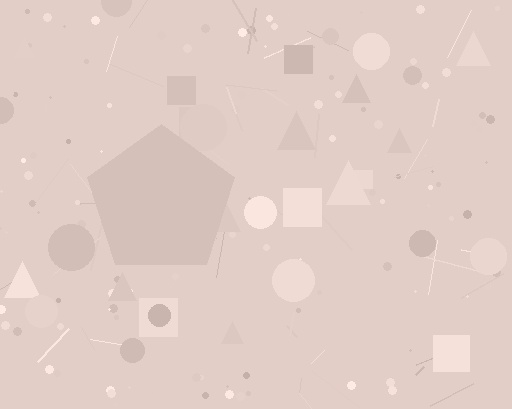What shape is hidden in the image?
A pentagon is hidden in the image.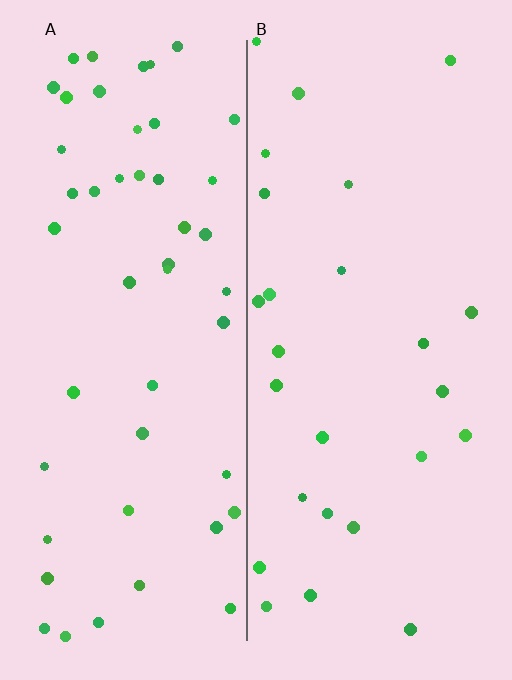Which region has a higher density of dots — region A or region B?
A (the left).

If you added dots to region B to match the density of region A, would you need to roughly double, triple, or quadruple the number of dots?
Approximately double.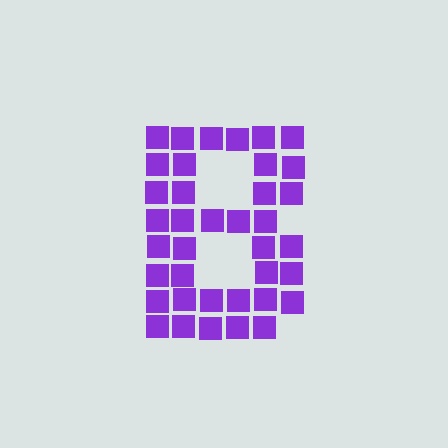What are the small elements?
The small elements are squares.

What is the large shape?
The large shape is the letter B.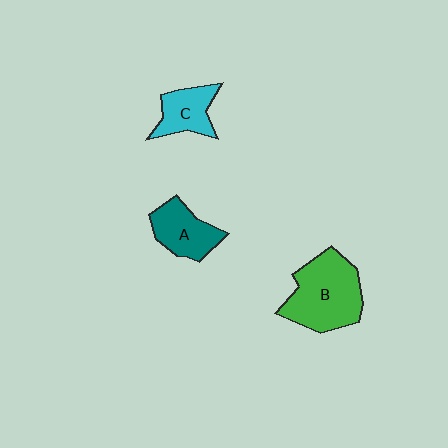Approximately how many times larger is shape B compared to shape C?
Approximately 1.9 times.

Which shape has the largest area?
Shape B (green).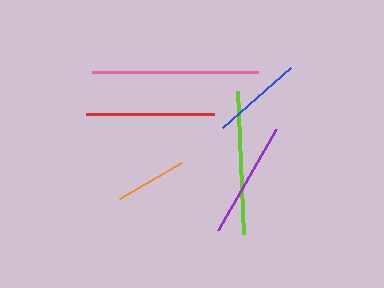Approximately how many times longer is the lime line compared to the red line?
The lime line is approximately 1.1 times the length of the red line.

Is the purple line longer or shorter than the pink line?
The pink line is longer than the purple line.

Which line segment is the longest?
The pink line is the longest at approximately 166 pixels.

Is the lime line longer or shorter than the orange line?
The lime line is longer than the orange line.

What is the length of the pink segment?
The pink segment is approximately 166 pixels long.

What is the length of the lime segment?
The lime segment is approximately 143 pixels long.